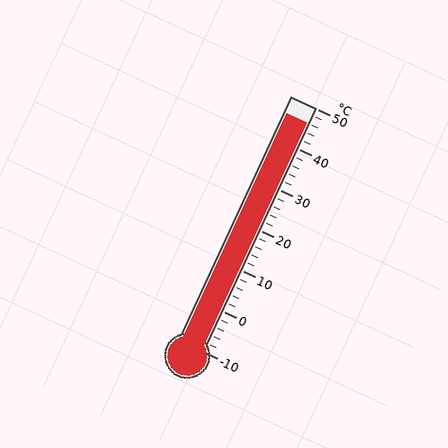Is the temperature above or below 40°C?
The temperature is above 40°C.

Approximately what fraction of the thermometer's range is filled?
The thermometer is filled to approximately 95% of its range.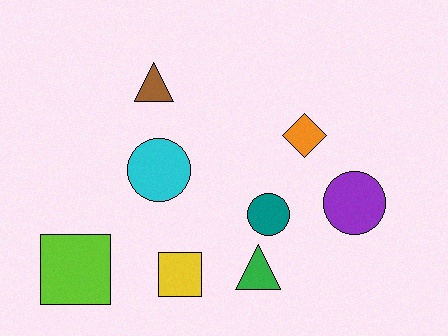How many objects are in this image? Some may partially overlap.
There are 8 objects.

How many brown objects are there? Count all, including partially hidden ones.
There is 1 brown object.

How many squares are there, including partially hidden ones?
There are 2 squares.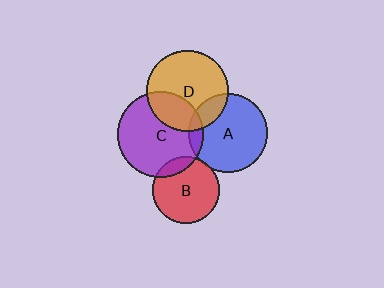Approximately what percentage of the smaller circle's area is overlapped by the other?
Approximately 10%.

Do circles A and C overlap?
Yes.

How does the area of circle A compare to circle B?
Approximately 1.4 times.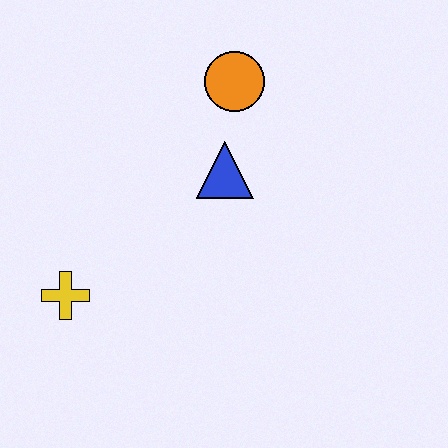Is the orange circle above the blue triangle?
Yes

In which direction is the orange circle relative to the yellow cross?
The orange circle is above the yellow cross.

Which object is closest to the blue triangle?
The orange circle is closest to the blue triangle.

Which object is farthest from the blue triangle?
The yellow cross is farthest from the blue triangle.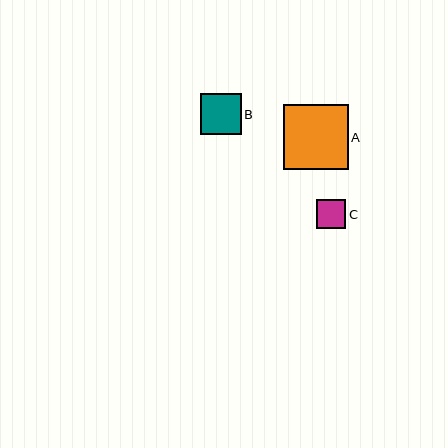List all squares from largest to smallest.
From largest to smallest: A, B, C.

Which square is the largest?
Square A is the largest with a size of approximately 65 pixels.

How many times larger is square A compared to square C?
Square A is approximately 2.2 times the size of square C.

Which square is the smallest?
Square C is the smallest with a size of approximately 29 pixels.